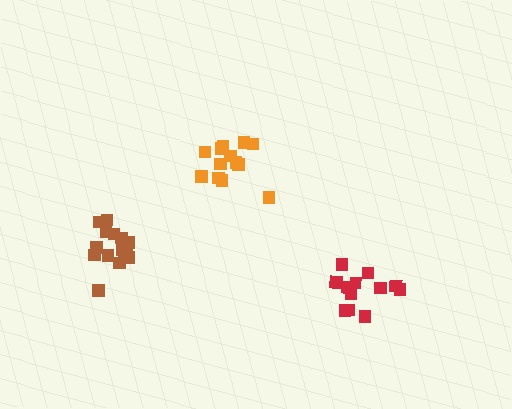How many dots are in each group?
Group 1: 13 dots, Group 2: 15 dots, Group 3: 13 dots (41 total).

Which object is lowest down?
The red cluster is bottommost.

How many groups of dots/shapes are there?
There are 3 groups.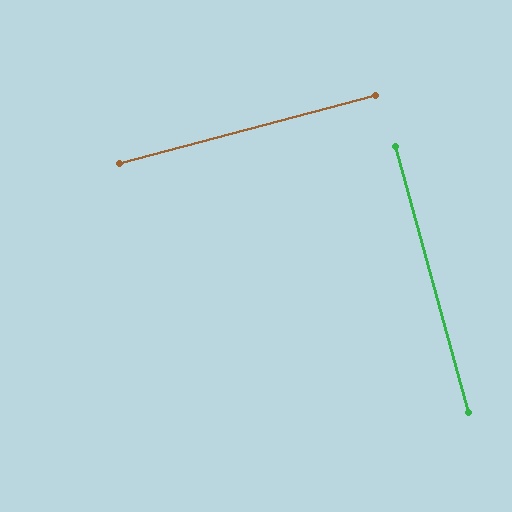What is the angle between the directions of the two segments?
Approximately 89 degrees.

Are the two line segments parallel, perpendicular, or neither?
Perpendicular — they meet at approximately 89°.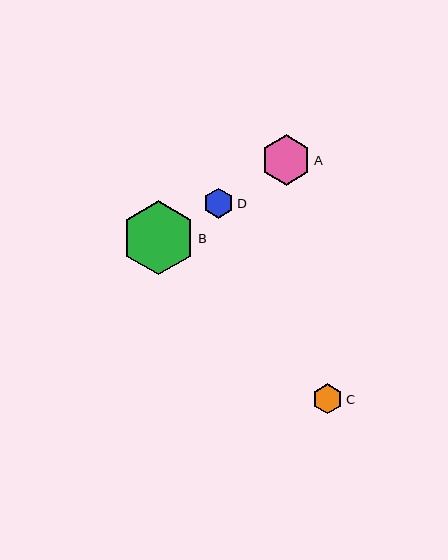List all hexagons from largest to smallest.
From largest to smallest: B, A, C, D.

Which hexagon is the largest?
Hexagon B is the largest with a size of approximately 74 pixels.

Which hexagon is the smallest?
Hexagon D is the smallest with a size of approximately 30 pixels.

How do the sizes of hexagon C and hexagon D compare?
Hexagon C and hexagon D are approximately the same size.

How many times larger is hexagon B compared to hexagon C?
Hexagon B is approximately 2.4 times the size of hexagon C.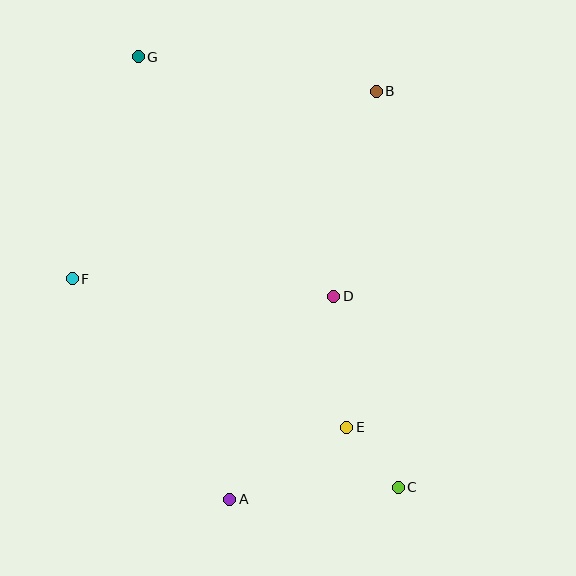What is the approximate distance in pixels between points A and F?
The distance between A and F is approximately 271 pixels.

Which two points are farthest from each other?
Points C and G are farthest from each other.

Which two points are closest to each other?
Points C and E are closest to each other.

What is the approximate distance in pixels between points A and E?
The distance between A and E is approximately 137 pixels.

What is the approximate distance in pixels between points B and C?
The distance between B and C is approximately 397 pixels.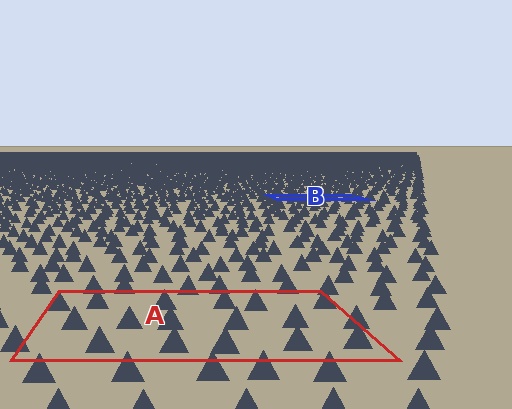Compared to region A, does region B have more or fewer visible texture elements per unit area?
Region B has more texture elements per unit area — they are packed more densely because it is farther away.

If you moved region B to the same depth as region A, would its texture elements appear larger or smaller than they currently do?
They would appear larger. At a closer depth, the same texture elements are projected at a bigger on-screen size.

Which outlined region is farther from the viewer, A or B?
Region B is farther from the viewer — the texture elements inside it appear smaller and more densely packed.